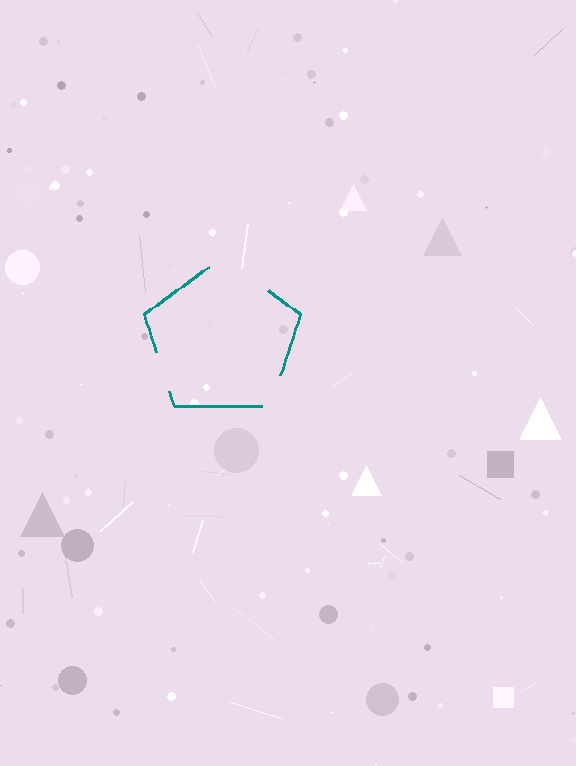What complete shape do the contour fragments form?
The contour fragments form a pentagon.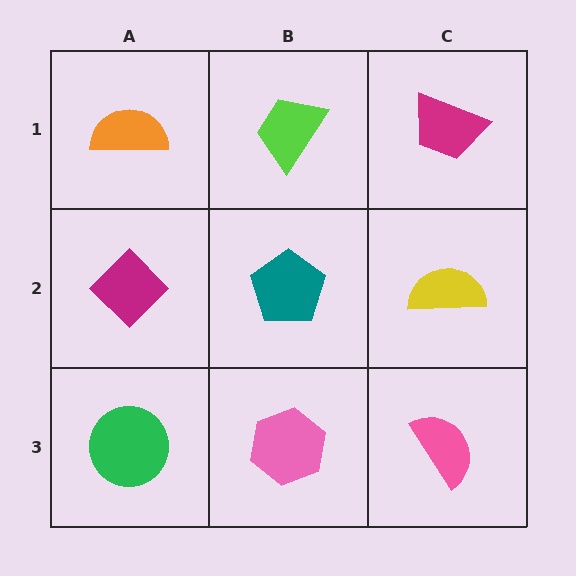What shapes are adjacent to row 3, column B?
A teal pentagon (row 2, column B), a green circle (row 3, column A), a pink semicircle (row 3, column C).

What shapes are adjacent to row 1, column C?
A yellow semicircle (row 2, column C), a lime trapezoid (row 1, column B).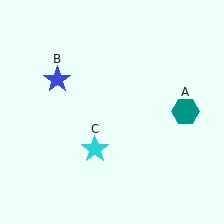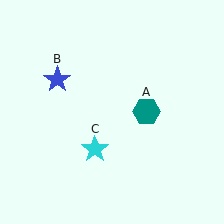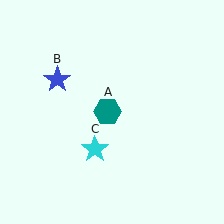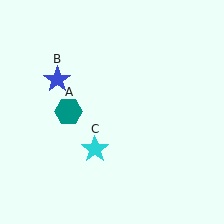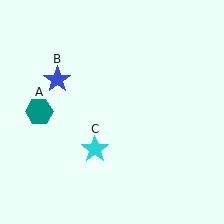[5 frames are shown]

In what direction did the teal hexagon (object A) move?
The teal hexagon (object A) moved left.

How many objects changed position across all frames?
1 object changed position: teal hexagon (object A).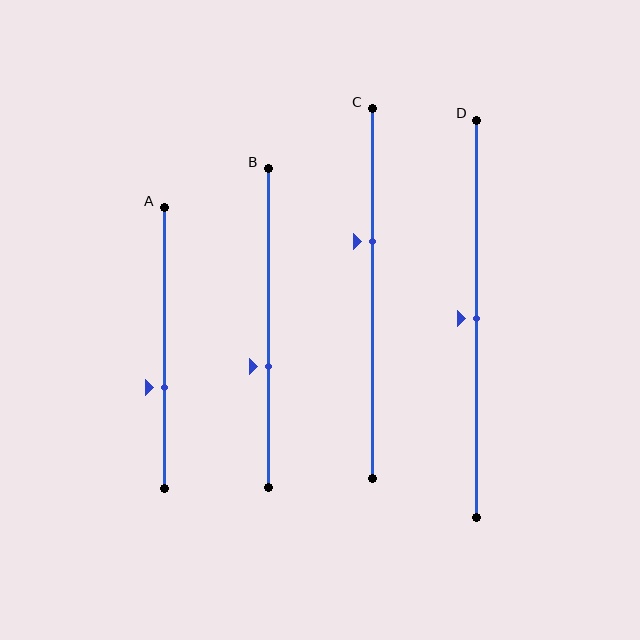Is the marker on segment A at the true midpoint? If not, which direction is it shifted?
No, the marker on segment A is shifted downward by about 14% of the segment length.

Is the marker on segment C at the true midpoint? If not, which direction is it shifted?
No, the marker on segment C is shifted upward by about 14% of the segment length.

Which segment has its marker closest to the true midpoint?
Segment D has its marker closest to the true midpoint.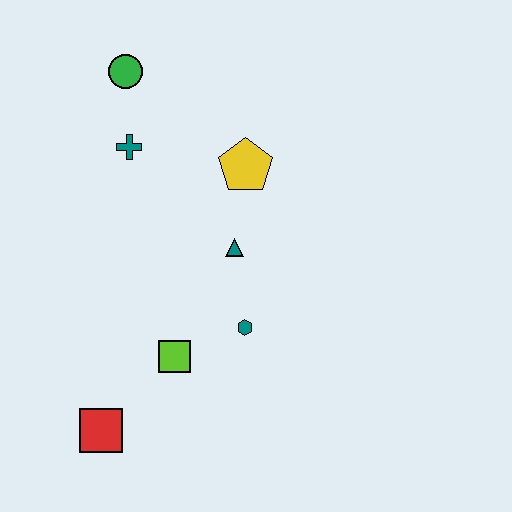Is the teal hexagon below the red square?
No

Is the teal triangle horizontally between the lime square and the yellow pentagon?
Yes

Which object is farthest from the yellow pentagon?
The red square is farthest from the yellow pentagon.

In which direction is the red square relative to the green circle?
The red square is below the green circle.